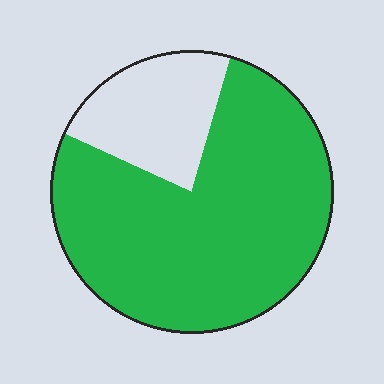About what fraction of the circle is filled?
About four fifths (4/5).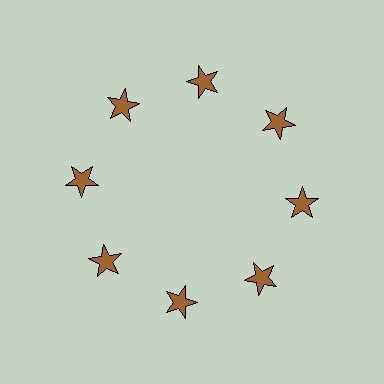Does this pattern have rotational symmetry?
Yes, this pattern has 8-fold rotational symmetry. It looks the same after rotating 45 degrees around the center.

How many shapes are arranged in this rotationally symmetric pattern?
There are 8 shapes, arranged in 8 groups of 1.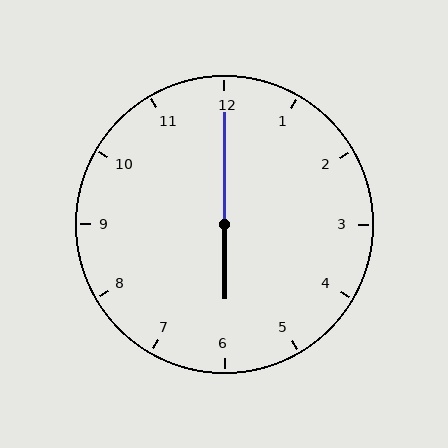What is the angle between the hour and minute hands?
Approximately 180 degrees.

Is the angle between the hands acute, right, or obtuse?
It is obtuse.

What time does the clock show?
6:00.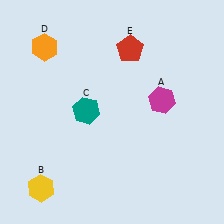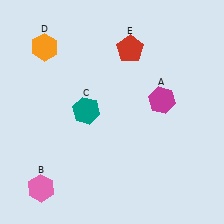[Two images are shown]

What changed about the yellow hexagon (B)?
In Image 1, B is yellow. In Image 2, it changed to pink.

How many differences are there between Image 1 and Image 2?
There is 1 difference between the two images.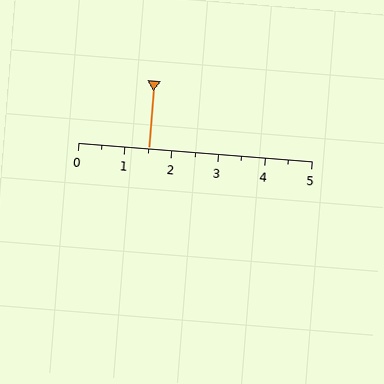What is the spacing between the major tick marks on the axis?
The major ticks are spaced 1 apart.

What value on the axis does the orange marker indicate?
The marker indicates approximately 1.5.